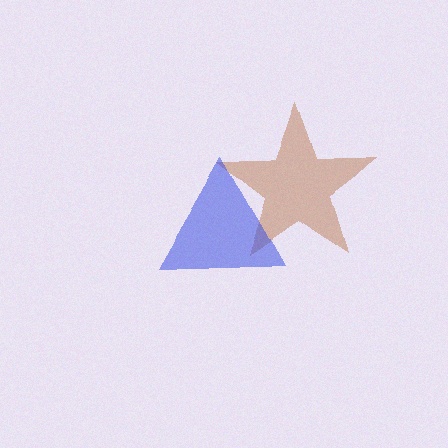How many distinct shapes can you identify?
There are 2 distinct shapes: a brown star, a blue triangle.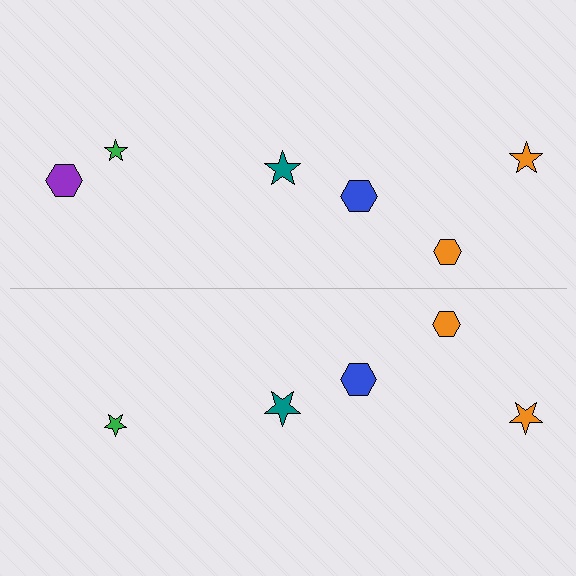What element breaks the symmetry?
A purple hexagon is missing from the bottom side.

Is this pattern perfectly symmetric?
No, the pattern is not perfectly symmetric. A purple hexagon is missing from the bottom side.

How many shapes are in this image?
There are 11 shapes in this image.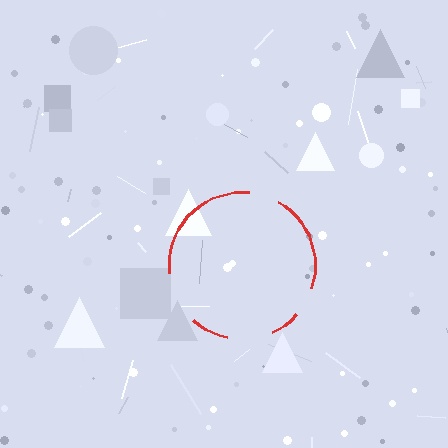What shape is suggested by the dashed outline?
The dashed outline suggests a circle.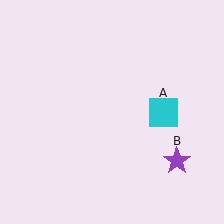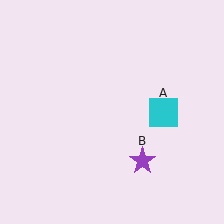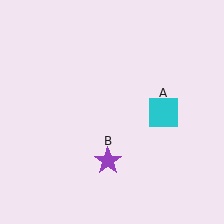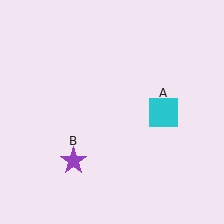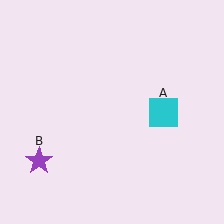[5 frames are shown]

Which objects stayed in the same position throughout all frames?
Cyan square (object A) remained stationary.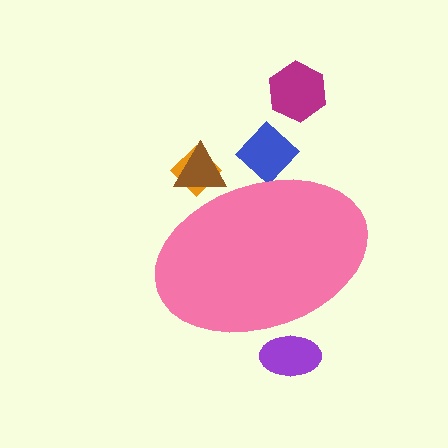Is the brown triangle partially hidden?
Yes, the brown triangle is partially hidden behind the pink ellipse.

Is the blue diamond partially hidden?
Yes, the blue diamond is partially hidden behind the pink ellipse.